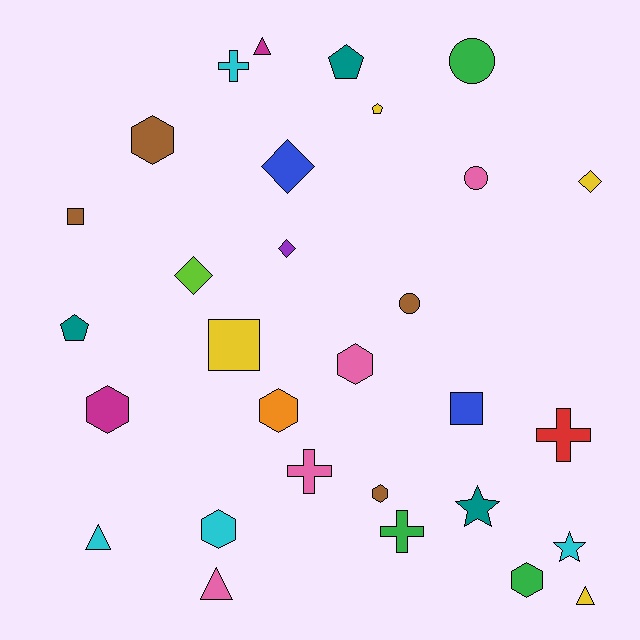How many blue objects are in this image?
There are 2 blue objects.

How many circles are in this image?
There are 3 circles.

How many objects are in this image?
There are 30 objects.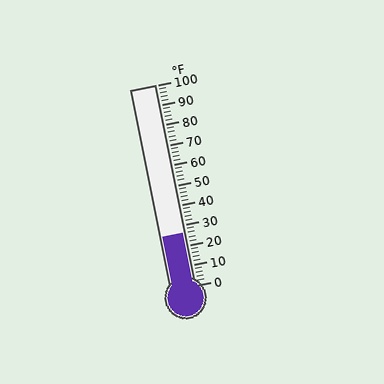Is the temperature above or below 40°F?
The temperature is below 40°F.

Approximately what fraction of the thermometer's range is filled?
The thermometer is filled to approximately 25% of its range.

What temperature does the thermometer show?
The thermometer shows approximately 26°F.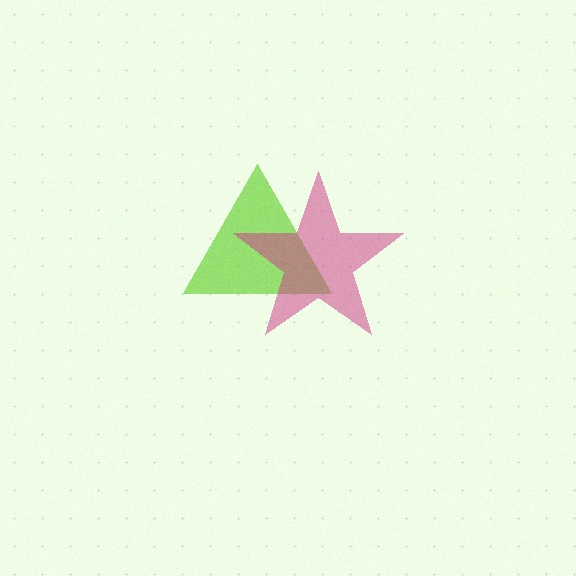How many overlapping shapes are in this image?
There are 2 overlapping shapes in the image.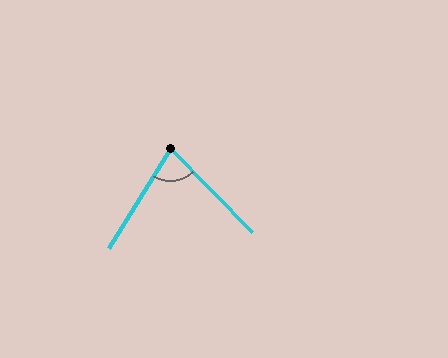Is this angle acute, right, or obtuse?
It is acute.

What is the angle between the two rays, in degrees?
Approximately 76 degrees.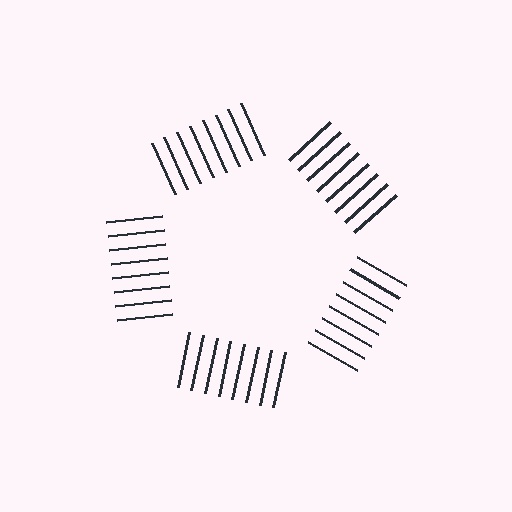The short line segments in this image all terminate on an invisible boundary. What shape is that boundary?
An illusory pentagon — the line segments terminate on its edges but no continuous stroke is drawn.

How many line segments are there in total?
40 — 8 along each of the 5 edges.